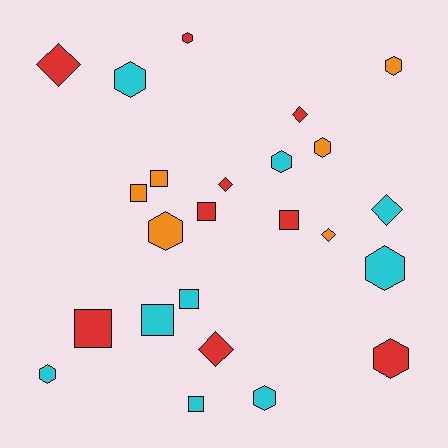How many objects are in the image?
There are 24 objects.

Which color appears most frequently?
Red, with 9 objects.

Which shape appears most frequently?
Hexagon, with 10 objects.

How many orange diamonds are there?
There is 1 orange diamond.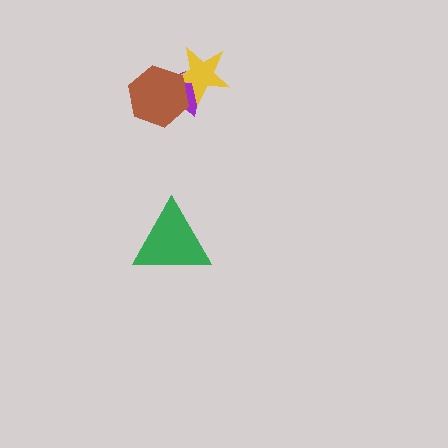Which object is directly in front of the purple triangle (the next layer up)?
The yellow star is directly in front of the purple triangle.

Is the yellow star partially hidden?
Yes, it is partially covered by another shape.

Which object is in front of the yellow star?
The brown hexagon is in front of the yellow star.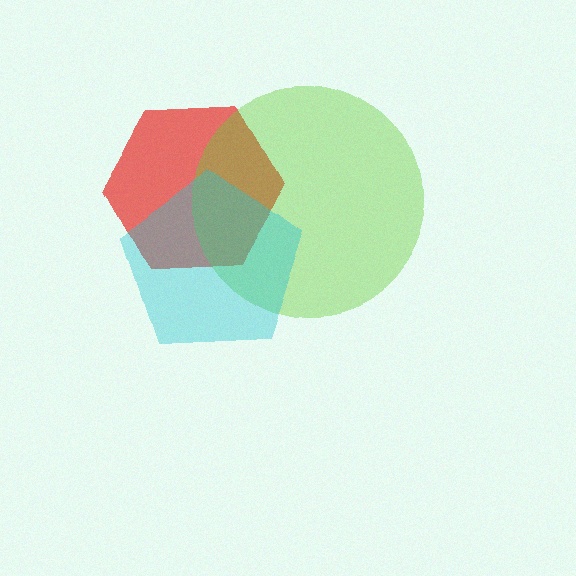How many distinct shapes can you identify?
There are 3 distinct shapes: a red hexagon, a lime circle, a cyan pentagon.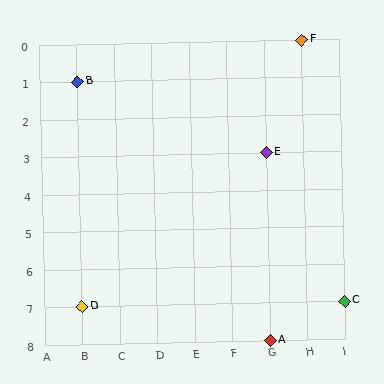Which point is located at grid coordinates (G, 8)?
Point A is at (G, 8).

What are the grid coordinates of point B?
Point B is at grid coordinates (B, 1).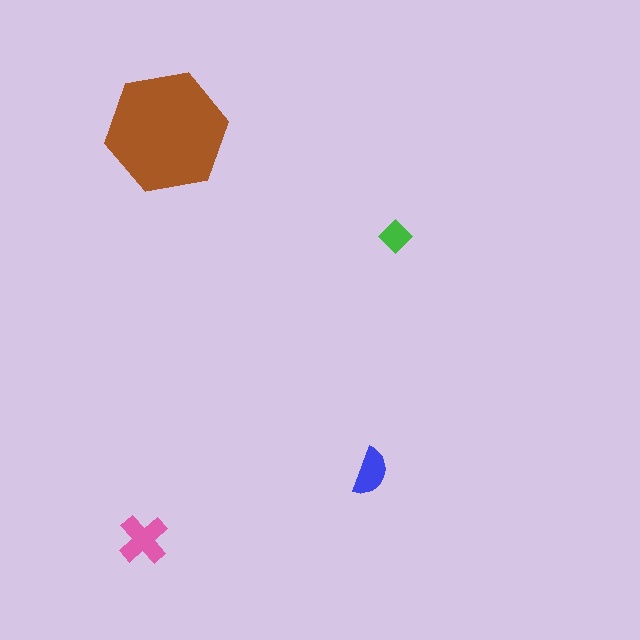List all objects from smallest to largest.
The green diamond, the blue semicircle, the pink cross, the brown hexagon.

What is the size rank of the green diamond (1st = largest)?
4th.